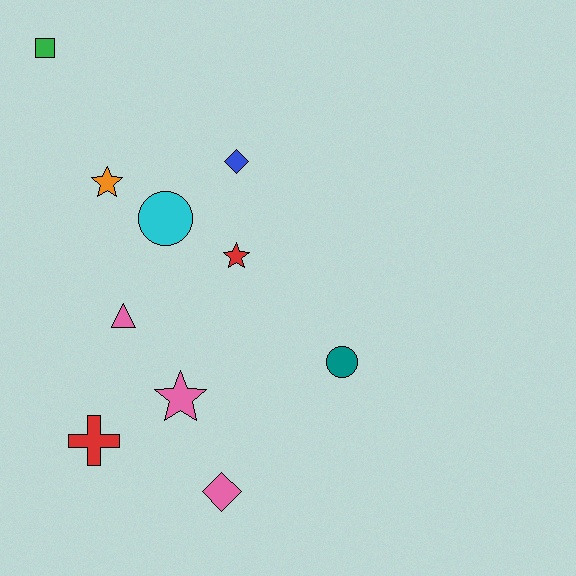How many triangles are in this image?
There is 1 triangle.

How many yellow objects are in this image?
There are no yellow objects.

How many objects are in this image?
There are 10 objects.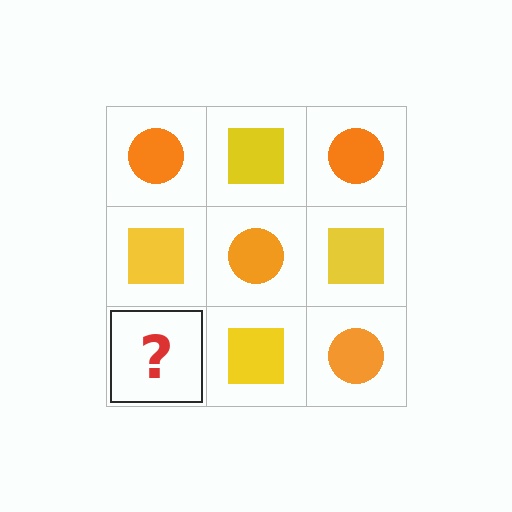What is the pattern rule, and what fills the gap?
The rule is that it alternates orange circle and yellow square in a checkerboard pattern. The gap should be filled with an orange circle.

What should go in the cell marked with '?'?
The missing cell should contain an orange circle.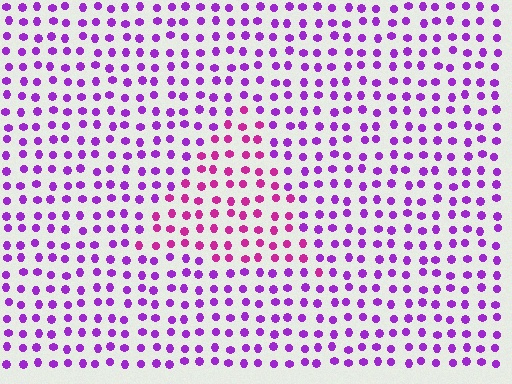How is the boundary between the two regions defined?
The boundary is defined purely by a slight shift in hue (about 34 degrees). Spacing, size, and orientation are identical on both sides.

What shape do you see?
I see a triangle.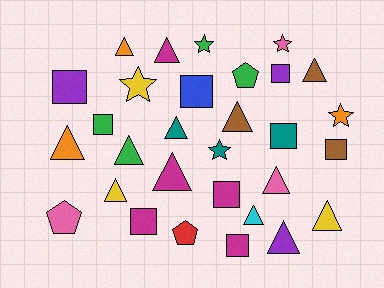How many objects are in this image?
There are 30 objects.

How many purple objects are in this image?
There are 3 purple objects.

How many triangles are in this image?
There are 13 triangles.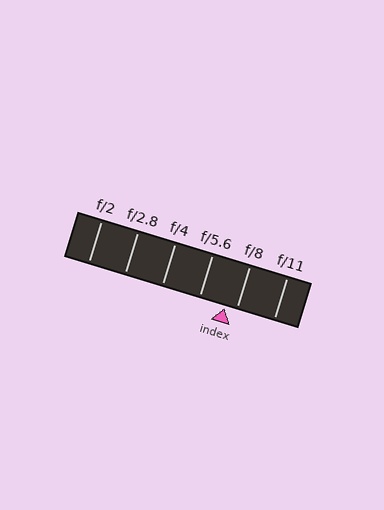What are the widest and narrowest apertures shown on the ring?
The widest aperture shown is f/2 and the narrowest is f/11.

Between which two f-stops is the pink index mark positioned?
The index mark is between f/5.6 and f/8.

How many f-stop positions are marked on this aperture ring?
There are 6 f-stop positions marked.